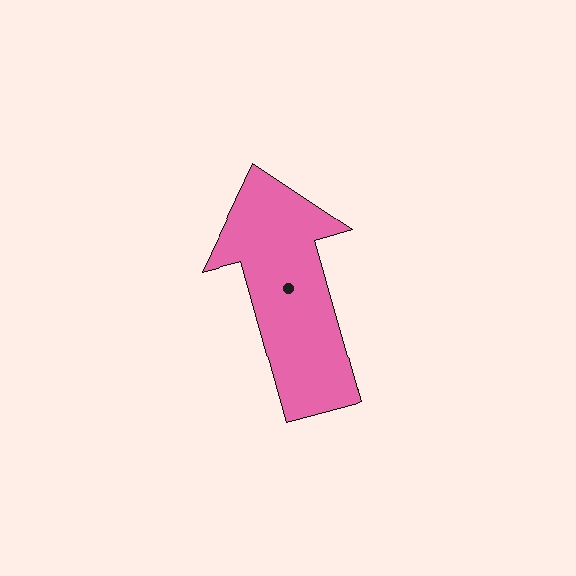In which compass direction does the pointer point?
North.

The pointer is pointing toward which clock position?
Roughly 11 o'clock.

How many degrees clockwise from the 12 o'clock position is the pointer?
Approximately 344 degrees.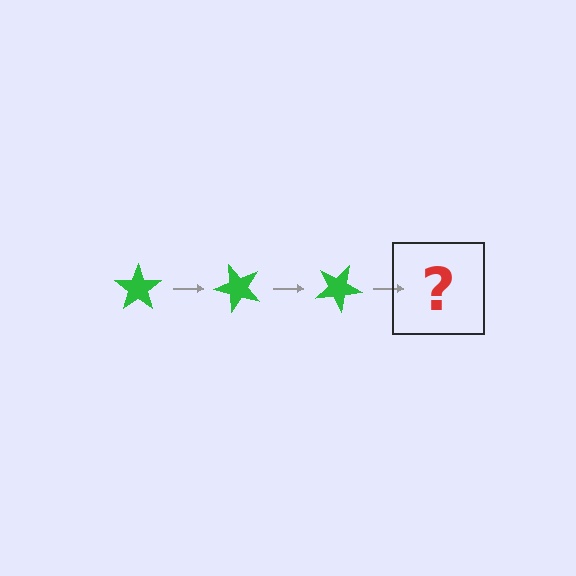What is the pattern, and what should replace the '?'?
The pattern is that the star rotates 50 degrees each step. The '?' should be a green star rotated 150 degrees.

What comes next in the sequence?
The next element should be a green star rotated 150 degrees.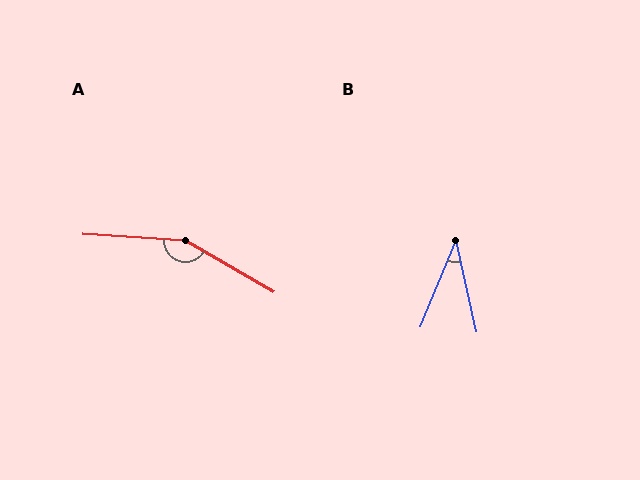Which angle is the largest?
A, at approximately 153 degrees.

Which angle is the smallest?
B, at approximately 35 degrees.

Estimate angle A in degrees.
Approximately 153 degrees.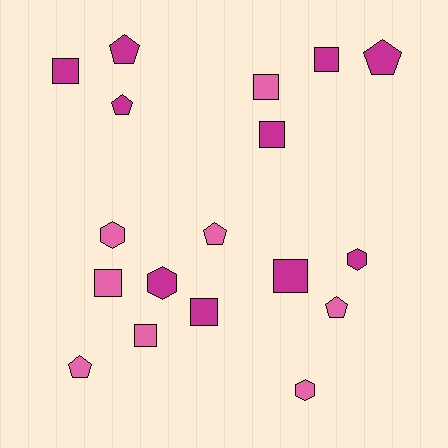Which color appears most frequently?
Magenta, with 10 objects.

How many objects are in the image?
There are 18 objects.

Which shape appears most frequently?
Square, with 8 objects.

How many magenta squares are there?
There are 5 magenta squares.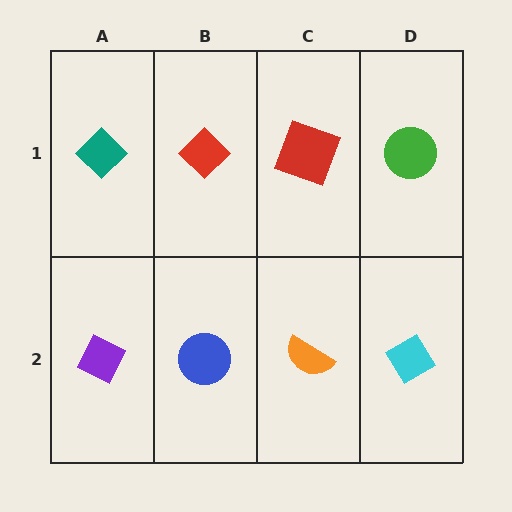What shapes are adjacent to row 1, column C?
An orange semicircle (row 2, column C), a red diamond (row 1, column B), a green circle (row 1, column D).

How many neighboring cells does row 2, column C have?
3.